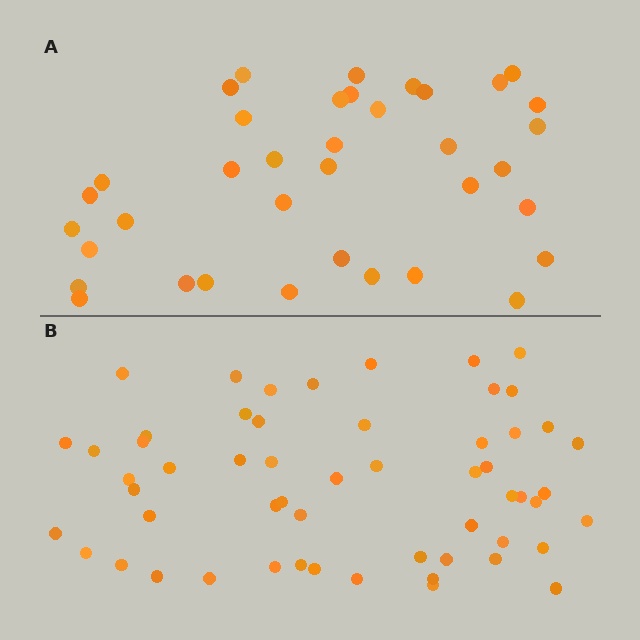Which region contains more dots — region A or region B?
Region B (the bottom region) has more dots.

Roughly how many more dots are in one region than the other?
Region B has approximately 20 more dots than region A.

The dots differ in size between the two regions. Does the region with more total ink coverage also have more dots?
No. Region A has more total ink coverage because its dots are larger, but region B actually contains more individual dots. Total area can be misleading — the number of items is what matters here.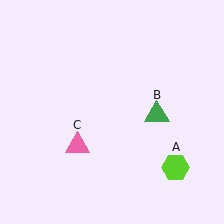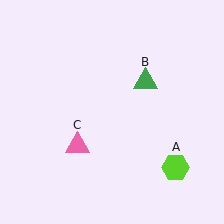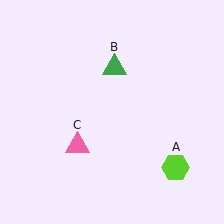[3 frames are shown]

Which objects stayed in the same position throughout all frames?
Lime hexagon (object A) and pink triangle (object C) remained stationary.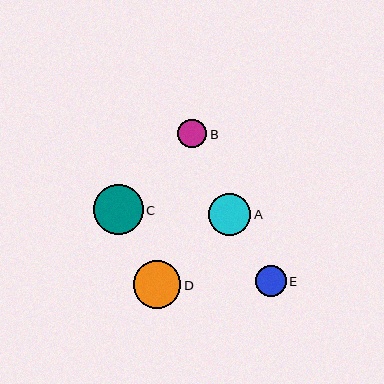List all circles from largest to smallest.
From largest to smallest: C, D, A, E, B.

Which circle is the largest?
Circle C is the largest with a size of approximately 50 pixels.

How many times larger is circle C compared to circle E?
Circle C is approximately 1.6 times the size of circle E.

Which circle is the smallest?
Circle B is the smallest with a size of approximately 29 pixels.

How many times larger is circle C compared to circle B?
Circle C is approximately 1.8 times the size of circle B.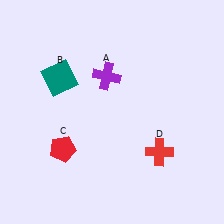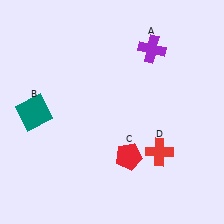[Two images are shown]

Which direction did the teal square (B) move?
The teal square (B) moved down.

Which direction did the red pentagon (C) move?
The red pentagon (C) moved right.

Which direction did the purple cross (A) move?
The purple cross (A) moved right.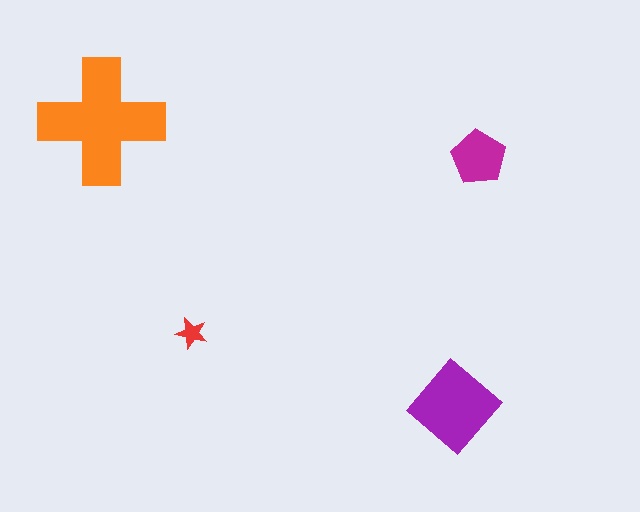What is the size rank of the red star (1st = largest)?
4th.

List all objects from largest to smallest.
The orange cross, the purple diamond, the magenta pentagon, the red star.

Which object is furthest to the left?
The orange cross is leftmost.